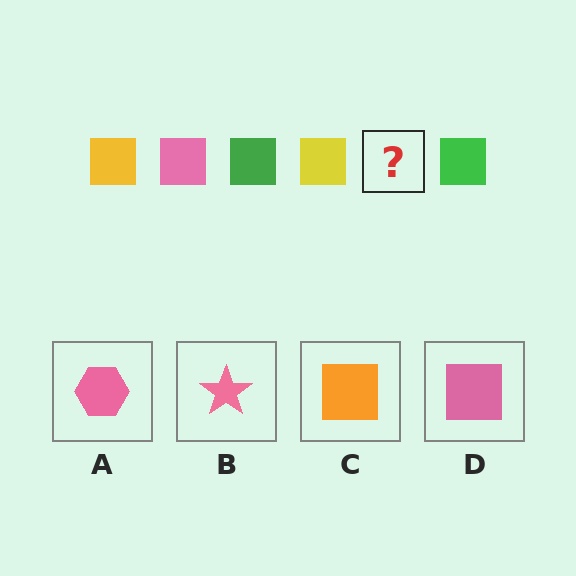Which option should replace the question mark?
Option D.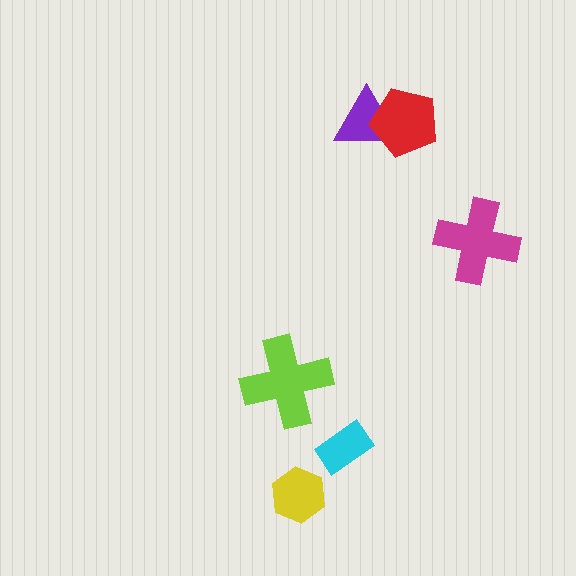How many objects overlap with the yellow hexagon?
0 objects overlap with the yellow hexagon.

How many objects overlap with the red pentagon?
1 object overlaps with the red pentagon.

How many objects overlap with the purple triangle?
1 object overlaps with the purple triangle.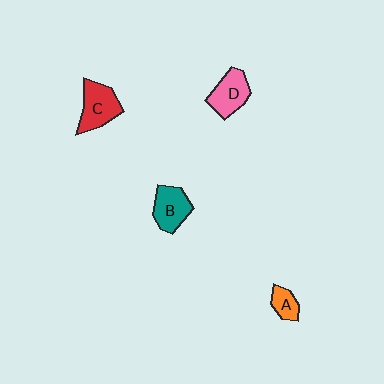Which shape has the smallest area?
Shape A (orange).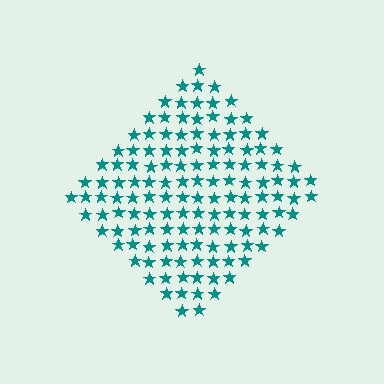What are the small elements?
The small elements are stars.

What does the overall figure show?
The overall figure shows a diamond.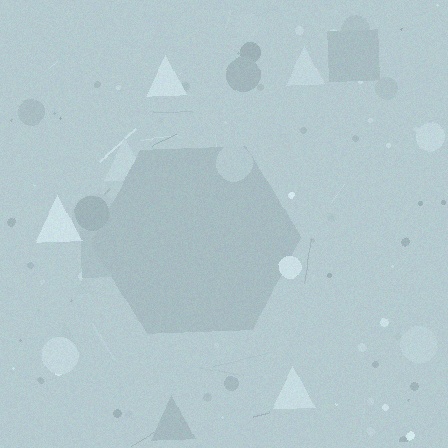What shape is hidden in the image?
A hexagon is hidden in the image.